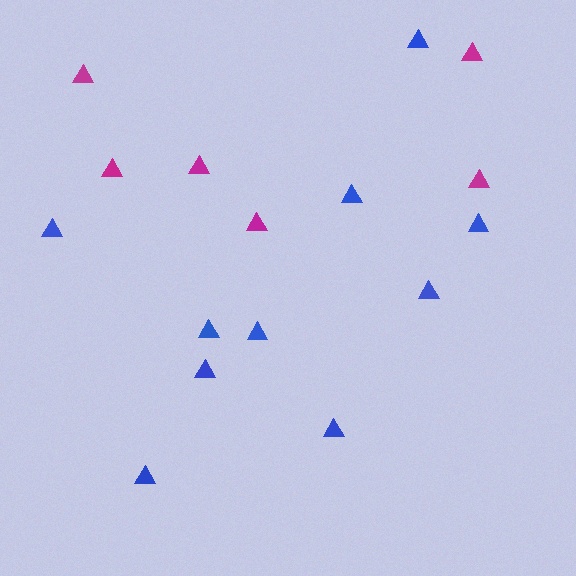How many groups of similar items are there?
There are 2 groups: one group of magenta triangles (6) and one group of blue triangles (10).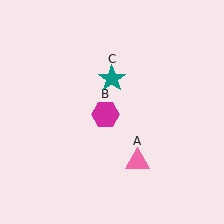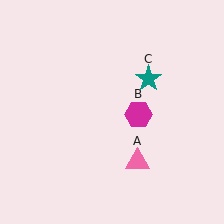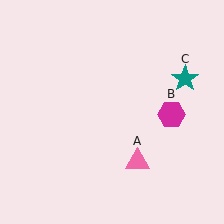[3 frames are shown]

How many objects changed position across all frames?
2 objects changed position: magenta hexagon (object B), teal star (object C).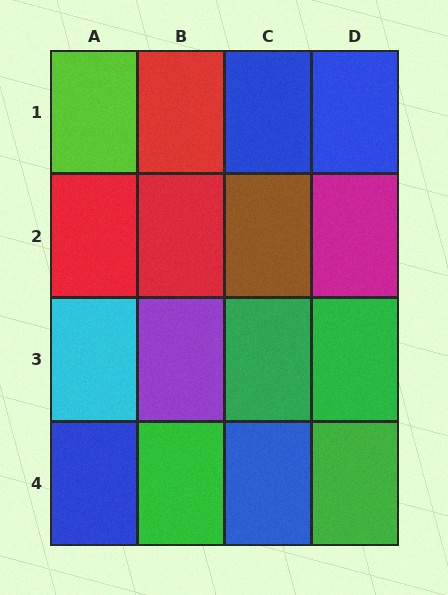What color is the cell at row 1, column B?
Red.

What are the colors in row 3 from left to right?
Cyan, purple, green, green.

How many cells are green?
4 cells are green.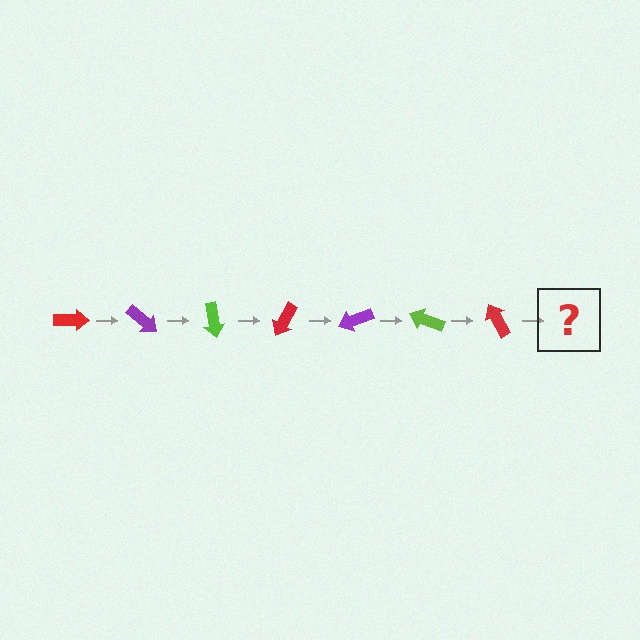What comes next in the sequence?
The next element should be a purple arrow, rotated 280 degrees from the start.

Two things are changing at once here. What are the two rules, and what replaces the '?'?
The two rules are that it rotates 40 degrees each step and the color cycles through red, purple, and lime. The '?' should be a purple arrow, rotated 280 degrees from the start.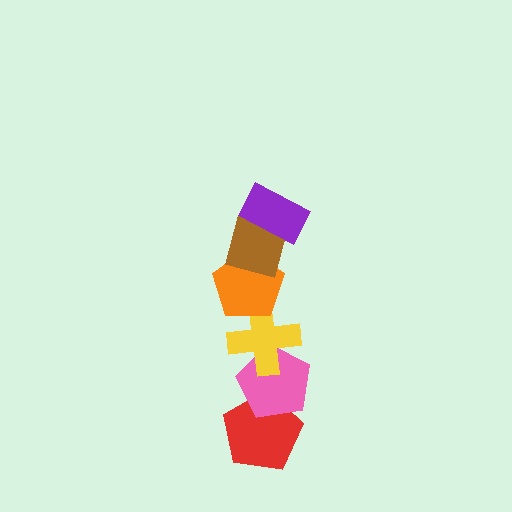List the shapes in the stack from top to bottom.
From top to bottom: the purple rectangle, the brown square, the orange pentagon, the yellow cross, the pink pentagon, the red pentagon.